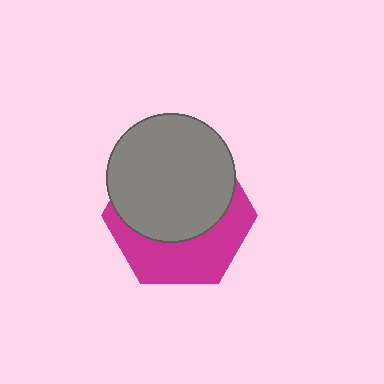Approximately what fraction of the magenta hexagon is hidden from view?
Roughly 58% of the magenta hexagon is hidden behind the gray circle.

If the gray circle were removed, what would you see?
You would see the complete magenta hexagon.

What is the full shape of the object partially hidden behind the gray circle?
The partially hidden object is a magenta hexagon.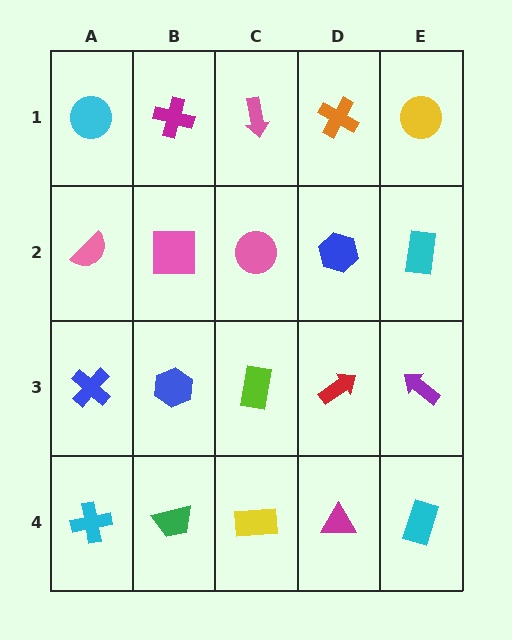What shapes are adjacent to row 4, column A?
A blue cross (row 3, column A), a green trapezoid (row 4, column B).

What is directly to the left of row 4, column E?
A magenta triangle.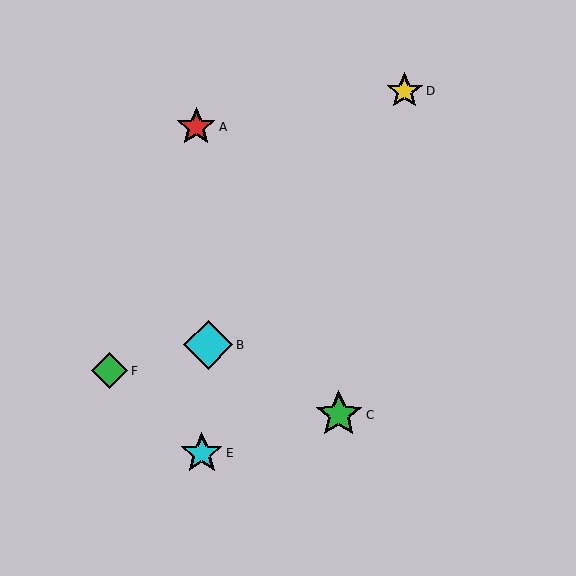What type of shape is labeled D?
Shape D is a yellow star.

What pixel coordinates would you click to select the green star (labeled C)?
Click at (339, 415) to select the green star C.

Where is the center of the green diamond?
The center of the green diamond is at (109, 371).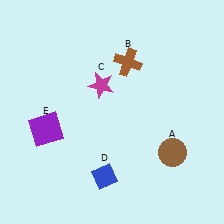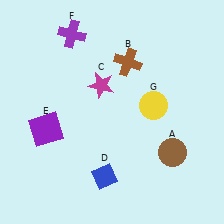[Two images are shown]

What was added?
A purple cross (F), a yellow circle (G) were added in Image 2.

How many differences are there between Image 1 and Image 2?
There are 2 differences between the two images.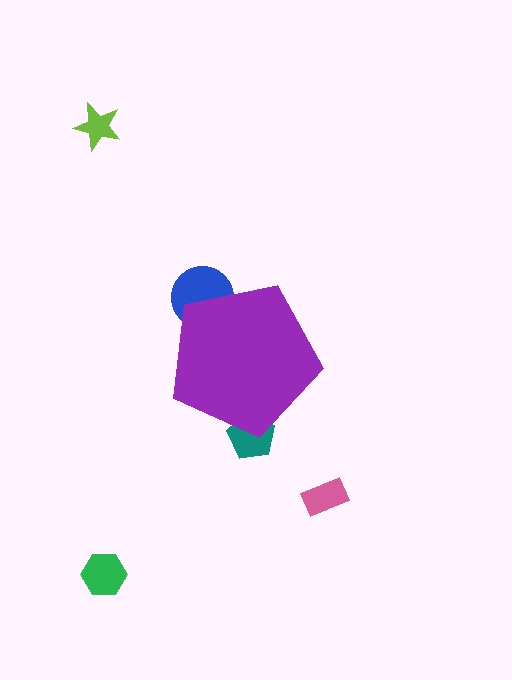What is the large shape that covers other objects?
A purple pentagon.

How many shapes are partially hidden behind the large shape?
2 shapes are partially hidden.